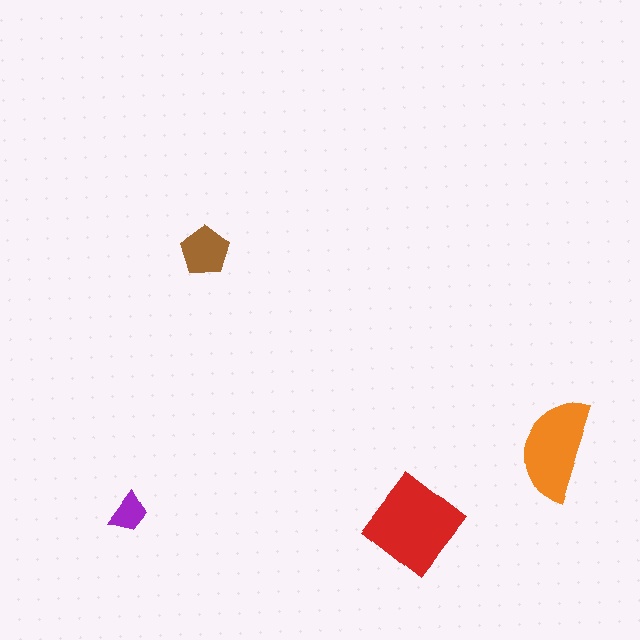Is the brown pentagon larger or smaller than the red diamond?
Smaller.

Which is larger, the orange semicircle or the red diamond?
The red diamond.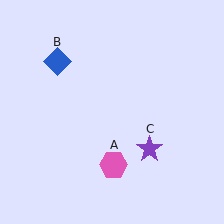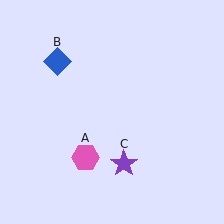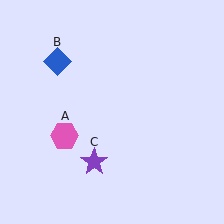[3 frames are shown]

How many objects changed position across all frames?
2 objects changed position: pink hexagon (object A), purple star (object C).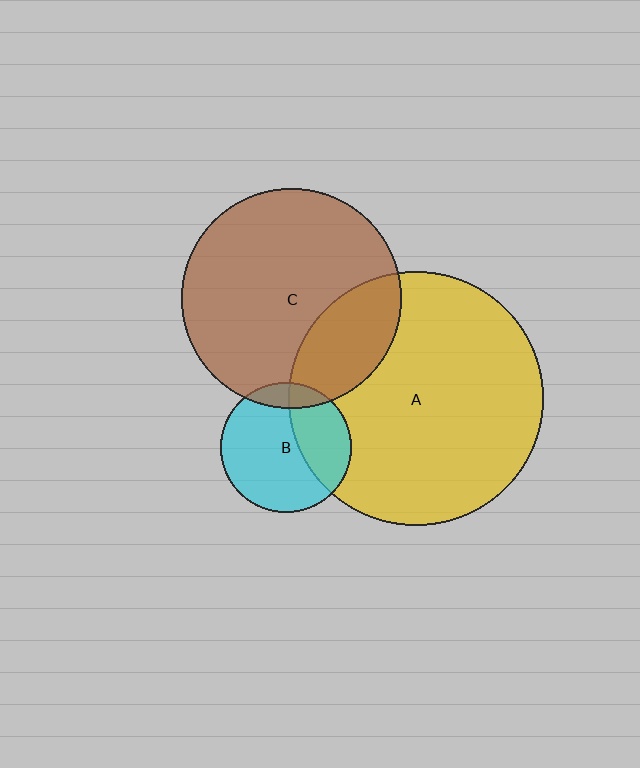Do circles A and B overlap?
Yes.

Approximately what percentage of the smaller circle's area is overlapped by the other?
Approximately 35%.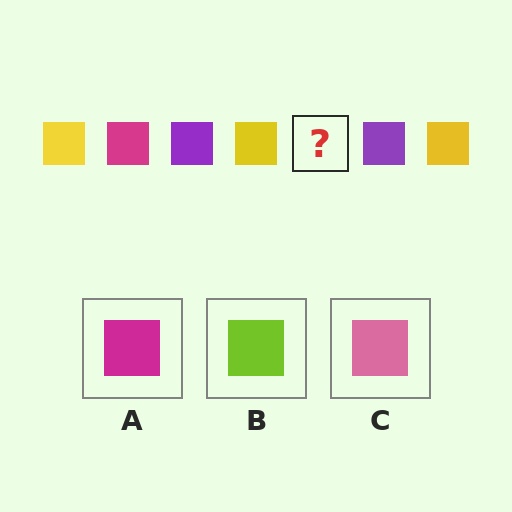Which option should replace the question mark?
Option A.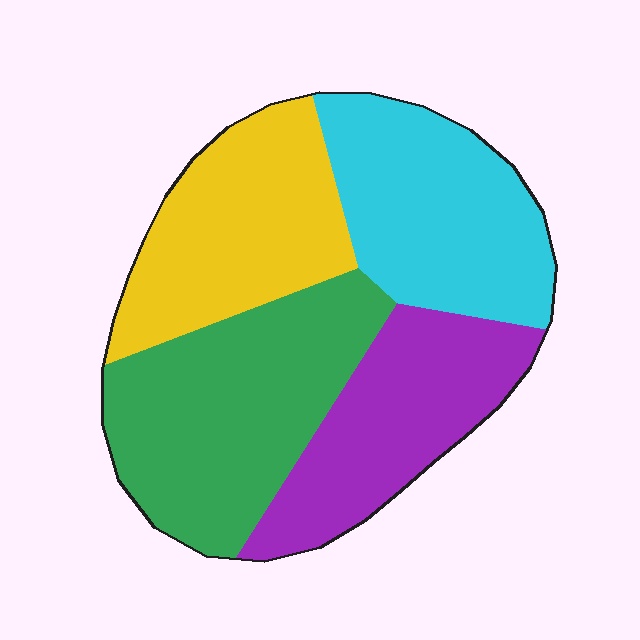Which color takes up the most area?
Green, at roughly 30%.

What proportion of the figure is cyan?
Cyan takes up about one quarter (1/4) of the figure.